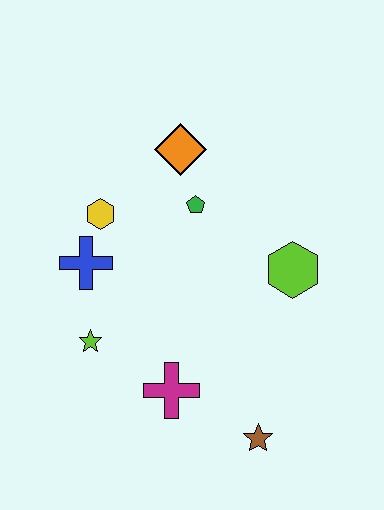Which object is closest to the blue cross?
The yellow hexagon is closest to the blue cross.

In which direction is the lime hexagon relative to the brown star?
The lime hexagon is above the brown star.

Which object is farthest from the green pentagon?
The brown star is farthest from the green pentagon.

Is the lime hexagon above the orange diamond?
No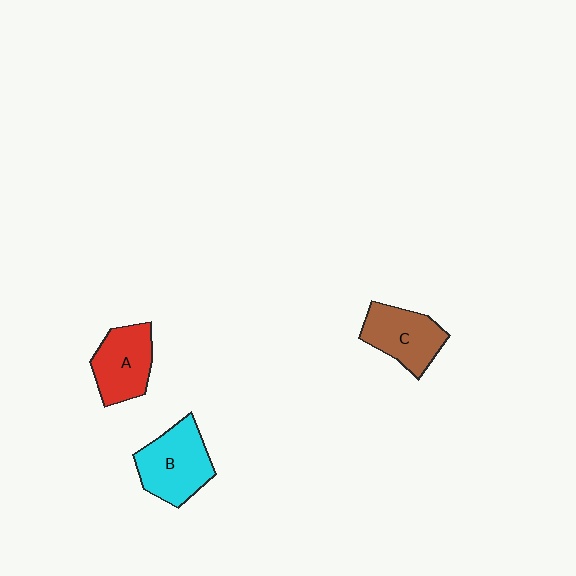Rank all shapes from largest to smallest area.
From largest to smallest: B (cyan), C (brown), A (red).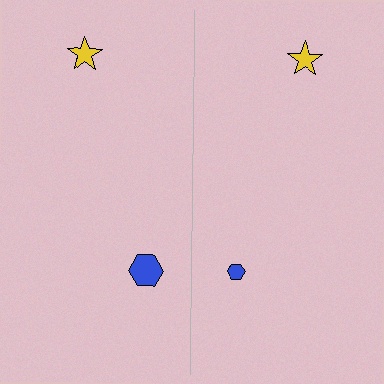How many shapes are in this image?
There are 4 shapes in this image.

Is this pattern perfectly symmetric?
No, the pattern is not perfectly symmetric. The blue hexagon on the right side has a different size than its mirror counterpart.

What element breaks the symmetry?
The blue hexagon on the right side has a different size than its mirror counterpart.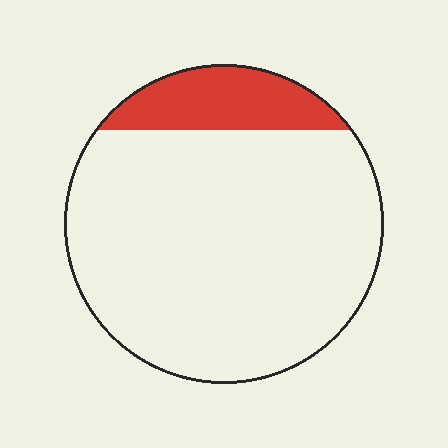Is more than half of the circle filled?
No.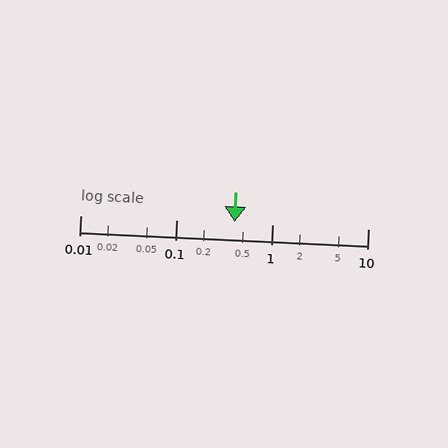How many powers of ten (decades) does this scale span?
The scale spans 3 decades, from 0.01 to 10.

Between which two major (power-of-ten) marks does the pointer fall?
The pointer is between 0.1 and 1.